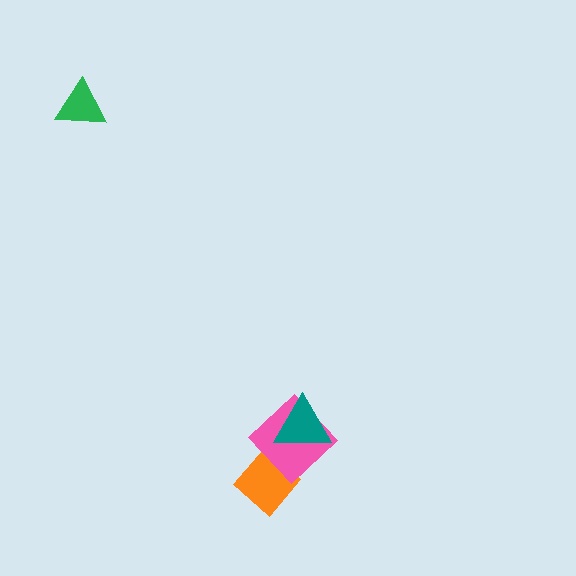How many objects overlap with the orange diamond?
1 object overlaps with the orange diamond.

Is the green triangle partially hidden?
No, no other shape covers it.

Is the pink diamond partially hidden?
Yes, it is partially covered by another shape.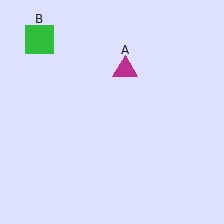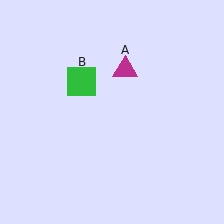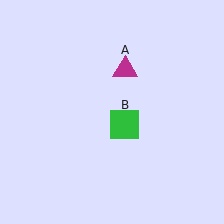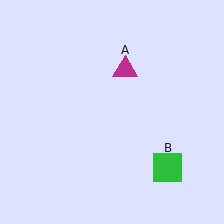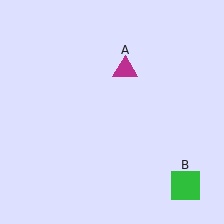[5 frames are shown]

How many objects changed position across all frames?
1 object changed position: green square (object B).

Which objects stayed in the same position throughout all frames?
Magenta triangle (object A) remained stationary.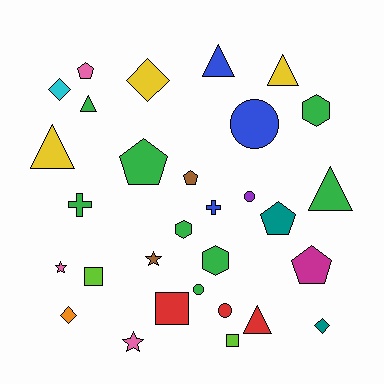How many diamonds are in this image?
There are 4 diamonds.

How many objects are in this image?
There are 30 objects.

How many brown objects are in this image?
There are 2 brown objects.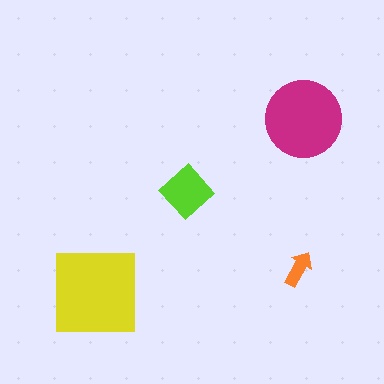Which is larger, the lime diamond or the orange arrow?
The lime diamond.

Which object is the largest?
The yellow square.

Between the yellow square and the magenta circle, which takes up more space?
The yellow square.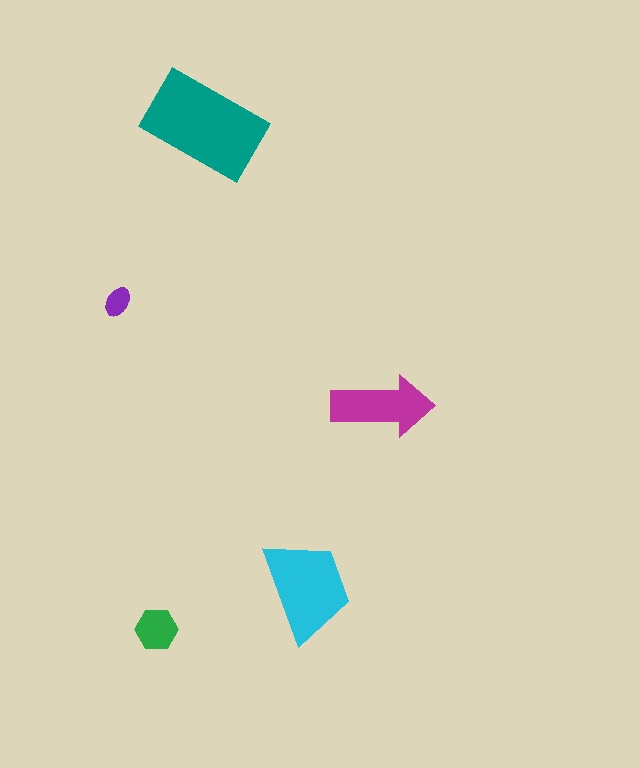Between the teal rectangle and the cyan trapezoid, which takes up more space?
The teal rectangle.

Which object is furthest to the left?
The purple ellipse is leftmost.